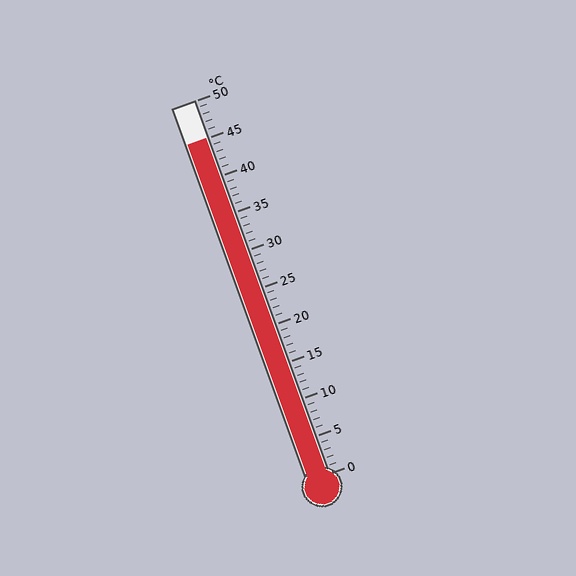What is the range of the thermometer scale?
The thermometer scale ranges from 0°C to 50°C.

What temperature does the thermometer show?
The thermometer shows approximately 45°C.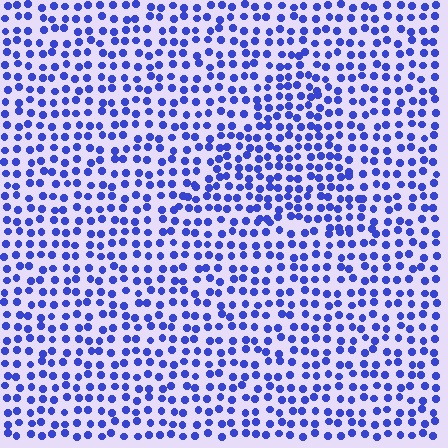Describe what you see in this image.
The image contains small blue elements arranged at two different densities. A triangle-shaped region is visible where the elements are more densely packed than the surrounding area.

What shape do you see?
I see a triangle.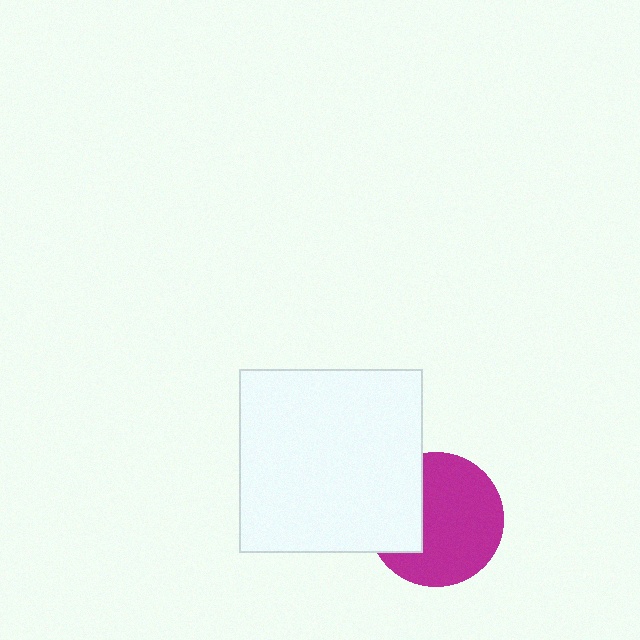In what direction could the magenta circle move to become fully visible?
The magenta circle could move right. That would shift it out from behind the white square entirely.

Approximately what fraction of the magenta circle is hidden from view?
Roughly 32% of the magenta circle is hidden behind the white square.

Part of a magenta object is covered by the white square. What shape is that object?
It is a circle.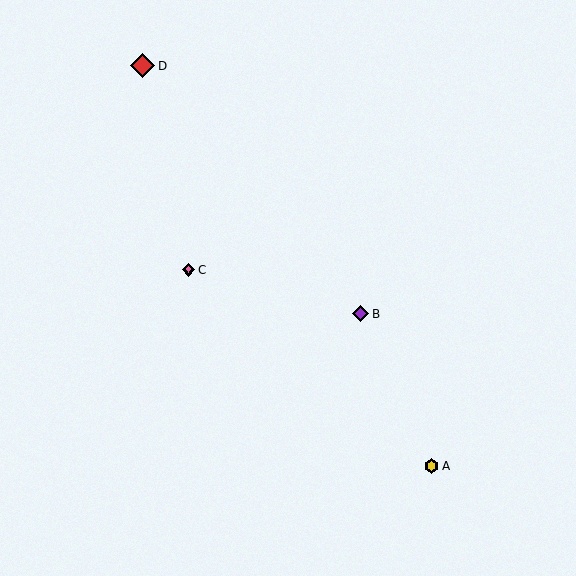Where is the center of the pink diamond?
The center of the pink diamond is at (188, 270).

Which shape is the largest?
The red diamond (labeled D) is the largest.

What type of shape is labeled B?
Shape B is a purple diamond.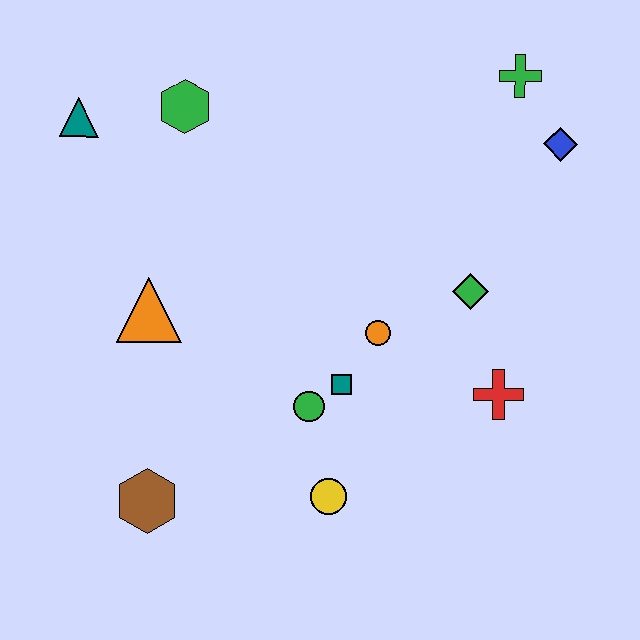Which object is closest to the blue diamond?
The green cross is closest to the blue diamond.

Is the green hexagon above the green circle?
Yes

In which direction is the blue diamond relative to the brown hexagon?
The blue diamond is to the right of the brown hexagon.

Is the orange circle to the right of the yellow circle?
Yes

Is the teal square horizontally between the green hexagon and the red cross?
Yes